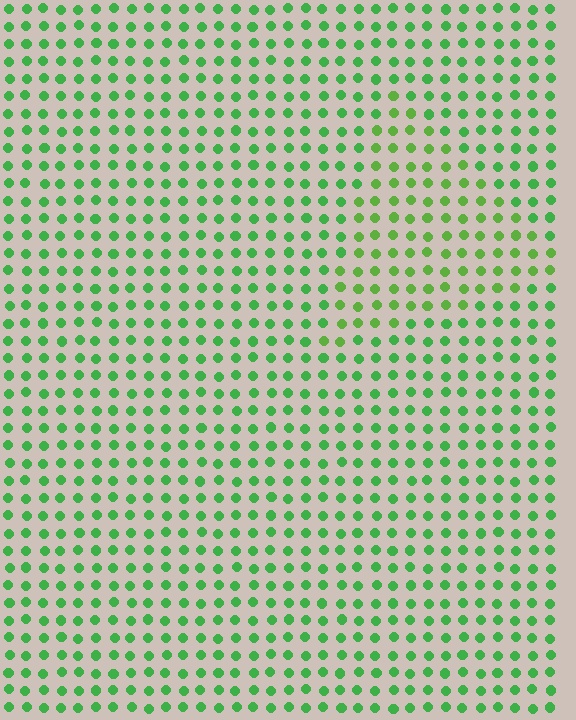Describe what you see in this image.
The image is filled with small green elements in a uniform arrangement. A triangle-shaped region is visible where the elements are tinted to a slightly different hue, forming a subtle color boundary.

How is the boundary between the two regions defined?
The boundary is defined purely by a slight shift in hue (about 22 degrees). Spacing, size, and orientation are identical on both sides.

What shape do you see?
I see a triangle.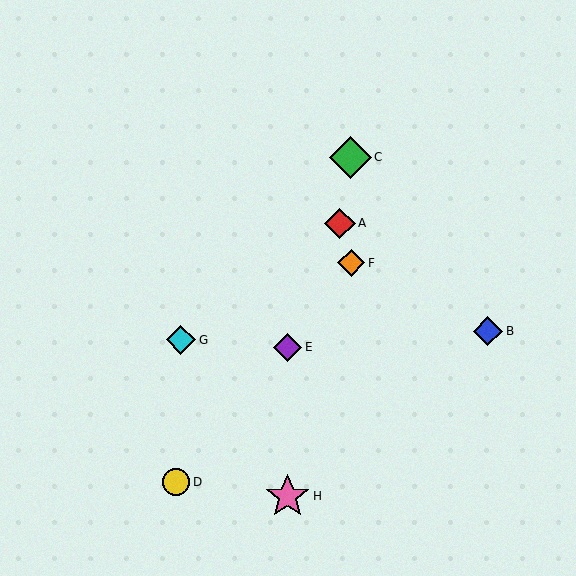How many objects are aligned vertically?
2 objects (E, H) are aligned vertically.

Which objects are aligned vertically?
Objects E, H are aligned vertically.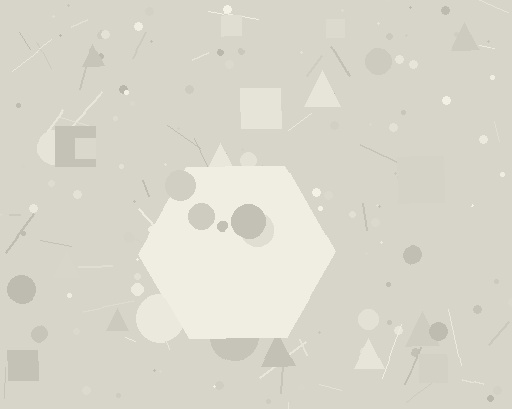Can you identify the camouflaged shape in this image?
The camouflaged shape is a hexagon.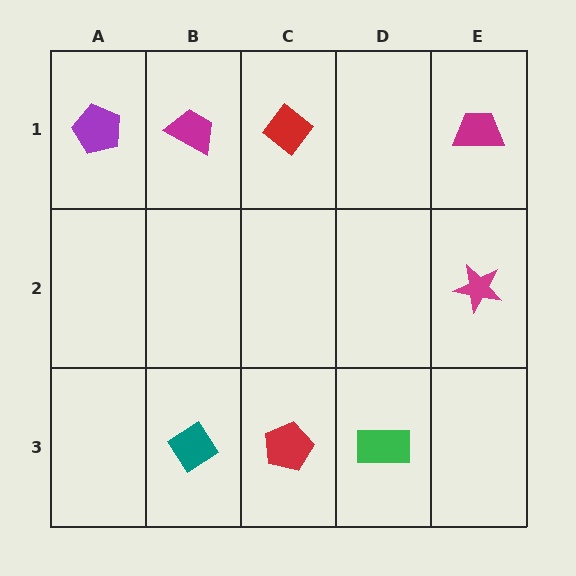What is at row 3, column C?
A red pentagon.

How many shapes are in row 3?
3 shapes.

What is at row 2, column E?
A magenta star.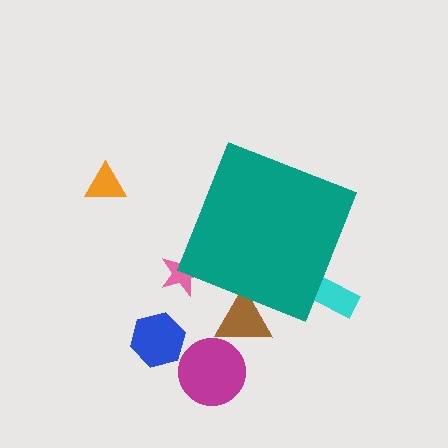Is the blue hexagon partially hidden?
No, the blue hexagon is fully visible.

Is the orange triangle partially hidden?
No, the orange triangle is fully visible.